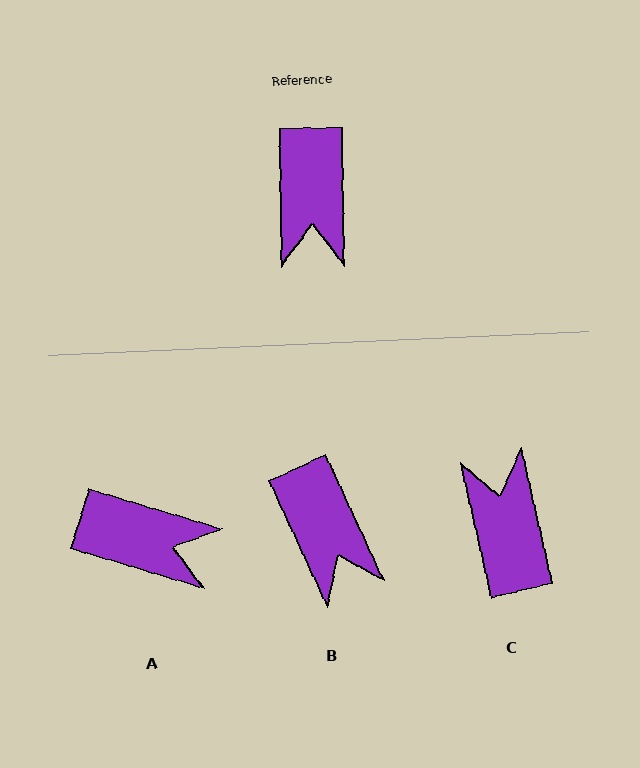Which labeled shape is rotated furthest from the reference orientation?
C, about 168 degrees away.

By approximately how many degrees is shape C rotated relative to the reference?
Approximately 168 degrees clockwise.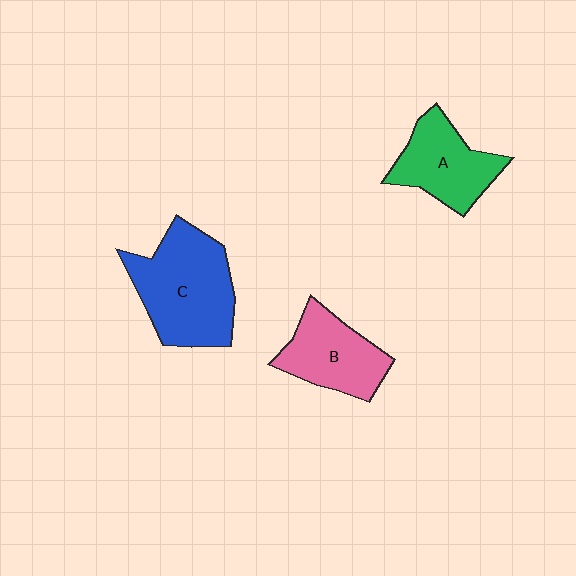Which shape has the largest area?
Shape C (blue).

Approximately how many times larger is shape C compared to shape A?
Approximately 1.5 times.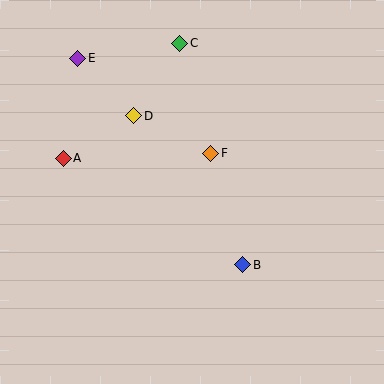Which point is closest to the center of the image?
Point F at (211, 153) is closest to the center.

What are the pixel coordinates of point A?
Point A is at (63, 158).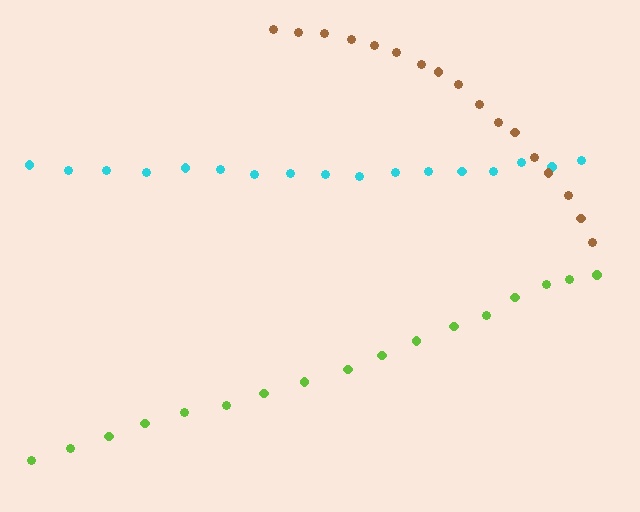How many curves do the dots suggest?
There are 3 distinct paths.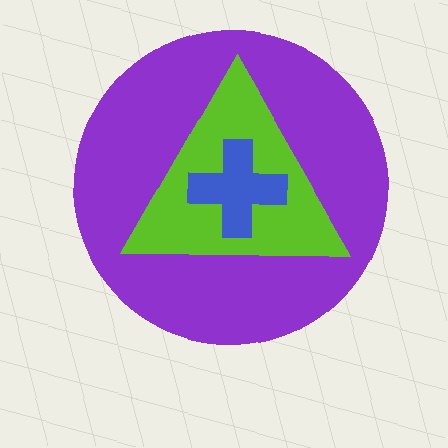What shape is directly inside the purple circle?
The lime triangle.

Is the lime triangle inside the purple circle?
Yes.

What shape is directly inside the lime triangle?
The blue cross.